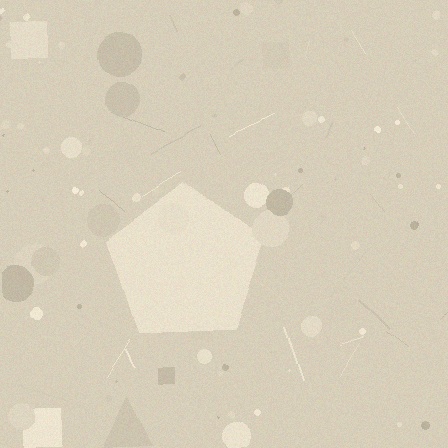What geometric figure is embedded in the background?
A pentagon is embedded in the background.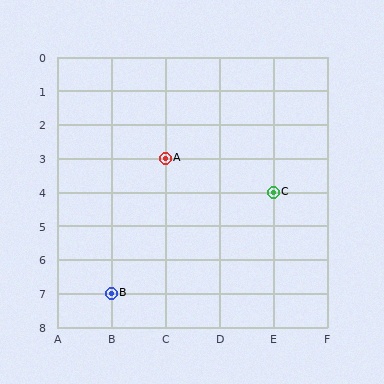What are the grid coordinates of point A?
Point A is at grid coordinates (C, 3).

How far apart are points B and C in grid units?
Points B and C are 3 columns and 3 rows apart (about 4.2 grid units diagonally).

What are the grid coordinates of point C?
Point C is at grid coordinates (E, 4).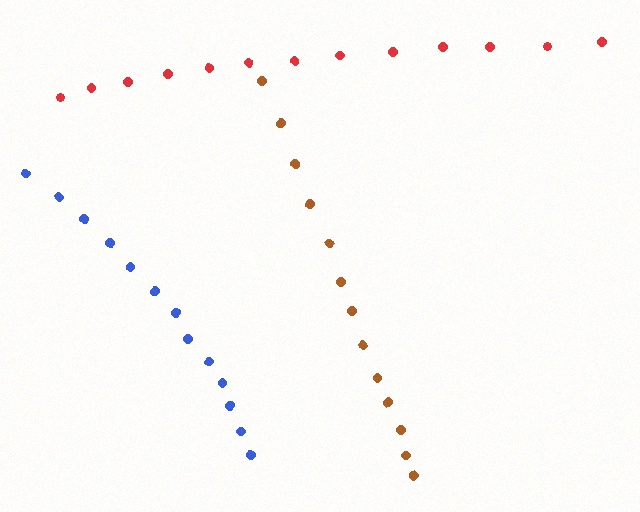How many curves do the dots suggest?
There are 3 distinct paths.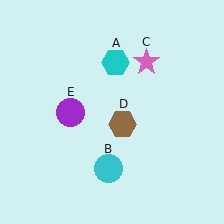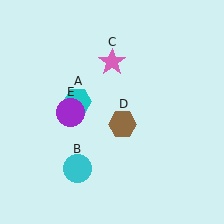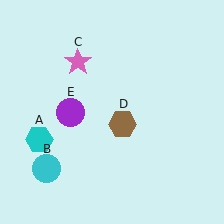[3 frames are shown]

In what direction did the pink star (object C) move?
The pink star (object C) moved left.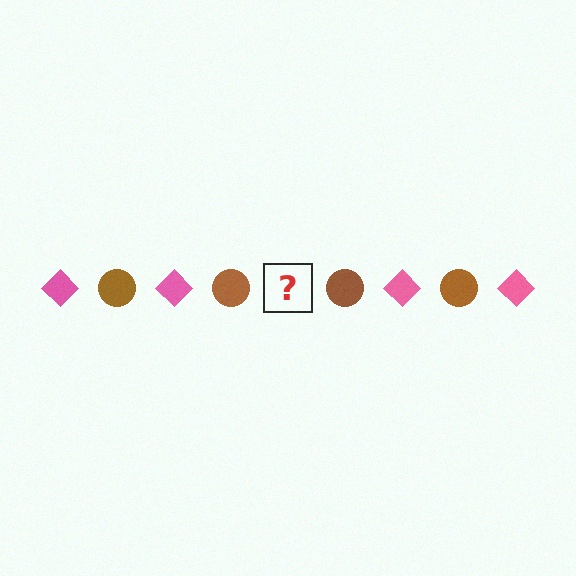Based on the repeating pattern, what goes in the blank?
The blank should be a pink diamond.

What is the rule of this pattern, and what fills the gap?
The rule is that the pattern alternates between pink diamond and brown circle. The gap should be filled with a pink diamond.